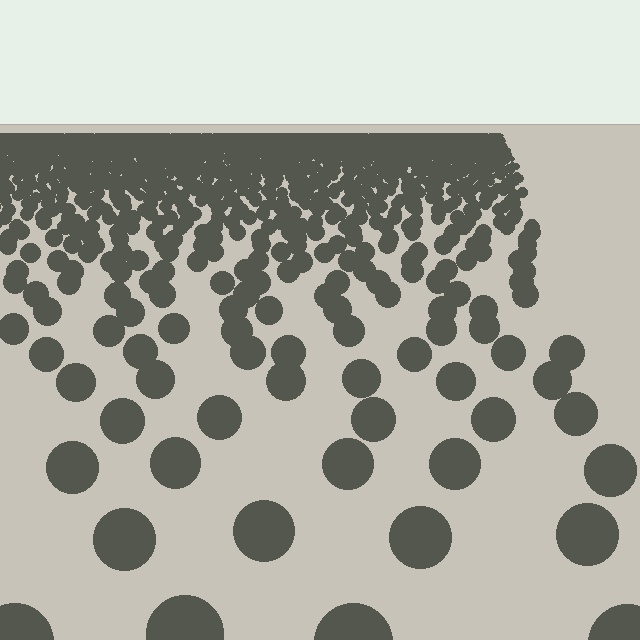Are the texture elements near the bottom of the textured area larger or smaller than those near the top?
Larger. Near the bottom, elements are closer to the viewer and appear at a bigger on-screen size.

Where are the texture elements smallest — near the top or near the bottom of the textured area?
Near the top.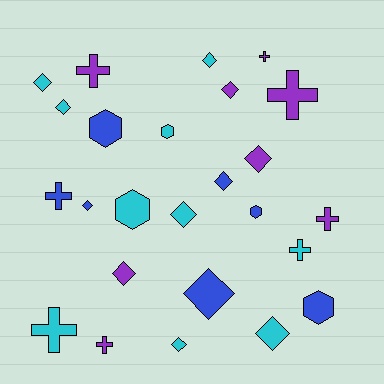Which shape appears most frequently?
Diamond, with 12 objects.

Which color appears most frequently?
Cyan, with 10 objects.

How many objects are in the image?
There are 25 objects.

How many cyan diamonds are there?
There are 6 cyan diamonds.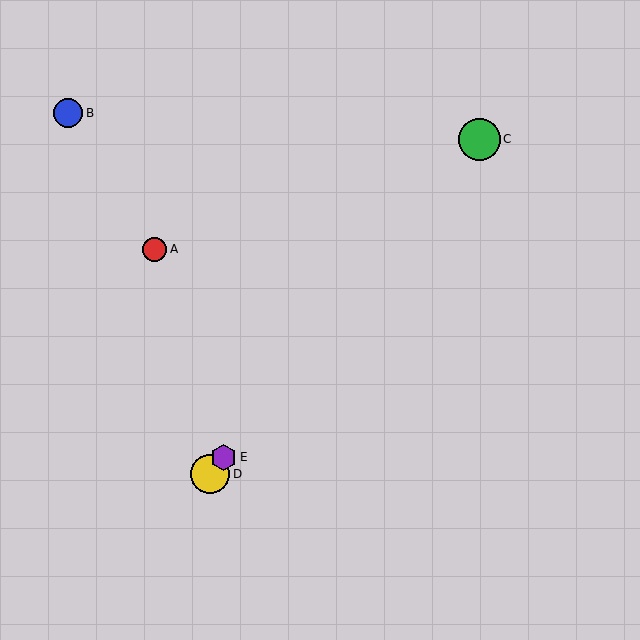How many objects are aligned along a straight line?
3 objects (C, D, E) are aligned along a straight line.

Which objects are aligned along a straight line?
Objects C, D, E are aligned along a straight line.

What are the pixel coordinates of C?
Object C is at (479, 139).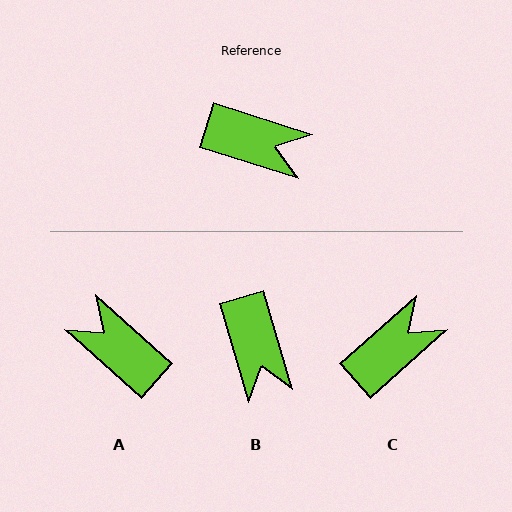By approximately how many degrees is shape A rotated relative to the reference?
Approximately 156 degrees counter-clockwise.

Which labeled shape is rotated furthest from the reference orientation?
A, about 156 degrees away.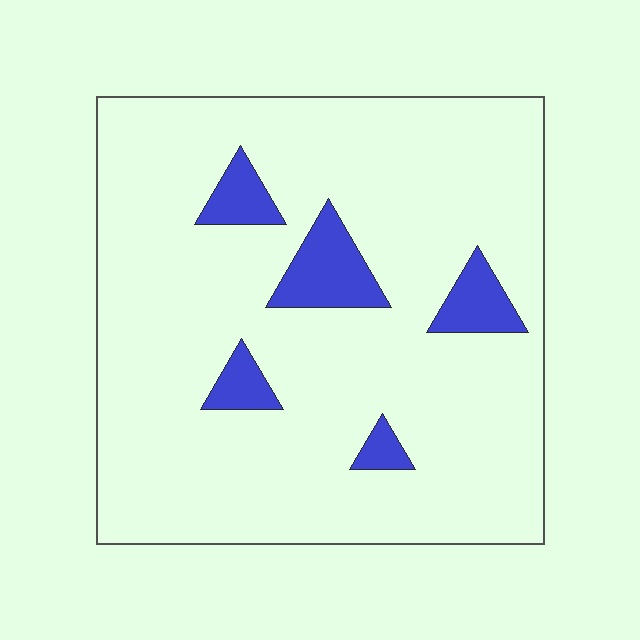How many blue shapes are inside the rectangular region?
5.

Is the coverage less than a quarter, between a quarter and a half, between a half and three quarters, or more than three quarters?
Less than a quarter.